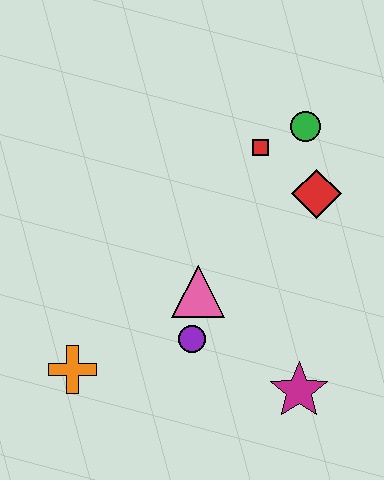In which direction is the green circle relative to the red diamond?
The green circle is above the red diamond.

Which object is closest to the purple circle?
The pink triangle is closest to the purple circle.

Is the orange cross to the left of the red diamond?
Yes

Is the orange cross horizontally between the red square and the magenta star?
No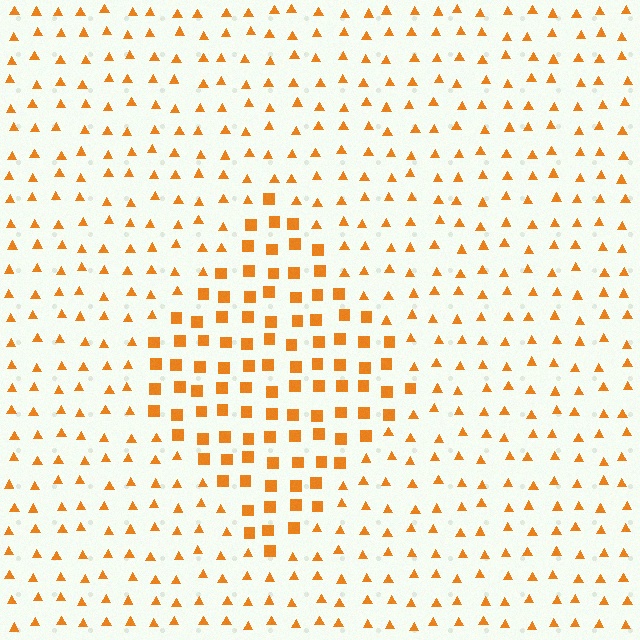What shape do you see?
I see a diamond.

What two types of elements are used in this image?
The image uses squares inside the diamond region and triangles outside it.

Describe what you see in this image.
The image is filled with small orange elements arranged in a uniform grid. A diamond-shaped region contains squares, while the surrounding area contains triangles. The boundary is defined purely by the change in element shape.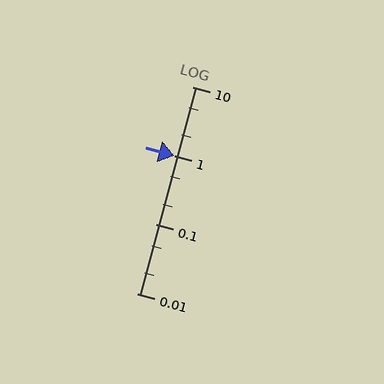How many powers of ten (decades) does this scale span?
The scale spans 3 decades, from 0.01 to 10.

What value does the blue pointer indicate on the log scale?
The pointer indicates approximately 1.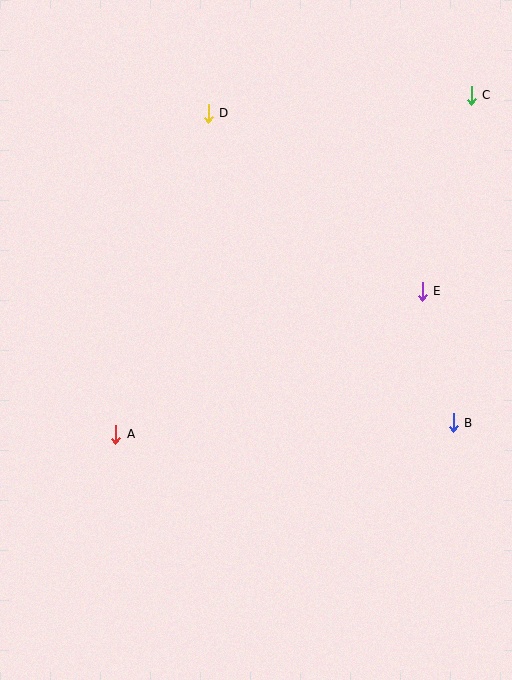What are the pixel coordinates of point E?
Point E is at (422, 291).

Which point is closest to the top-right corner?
Point C is closest to the top-right corner.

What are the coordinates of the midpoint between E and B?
The midpoint between E and B is at (438, 357).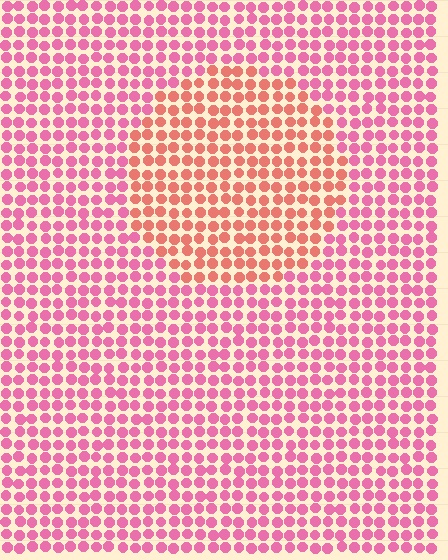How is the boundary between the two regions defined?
The boundary is defined purely by a slight shift in hue (about 34 degrees). Spacing, size, and orientation are identical on both sides.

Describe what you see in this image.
The image is filled with small pink elements in a uniform arrangement. A circle-shaped region is visible where the elements are tinted to a slightly different hue, forming a subtle color boundary.